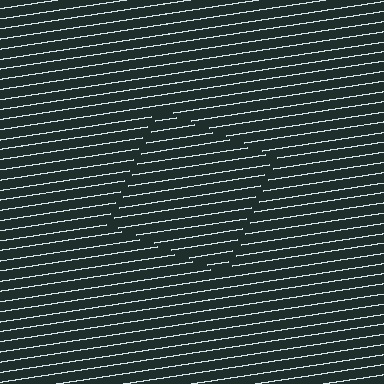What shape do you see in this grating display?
An illusory square. The interior of the shape contains the same grating, shifted by half a period — the contour is defined by the phase discontinuity where line-ends from the inner and outer gratings abut.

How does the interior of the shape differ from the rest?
The interior of the shape contains the same grating, shifted by half a period — the contour is defined by the phase discontinuity where line-ends from the inner and outer gratings abut.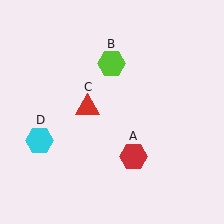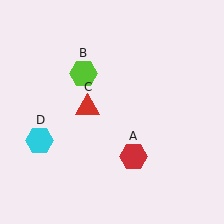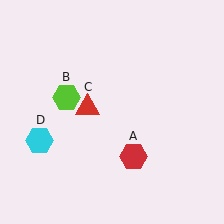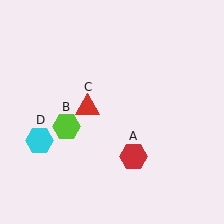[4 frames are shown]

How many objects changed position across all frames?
1 object changed position: lime hexagon (object B).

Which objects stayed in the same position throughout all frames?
Red hexagon (object A) and red triangle (object C) and cyan hexagon (object D) remained stationary.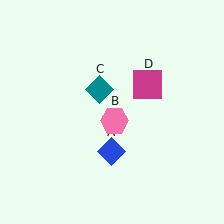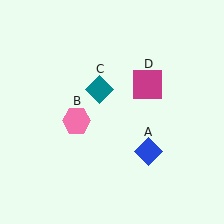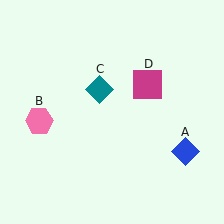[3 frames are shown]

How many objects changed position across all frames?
2 objects changed position: blue diamond (object A), pink hexagon (object B).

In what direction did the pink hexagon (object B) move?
The pink hexagon (object B) moved left.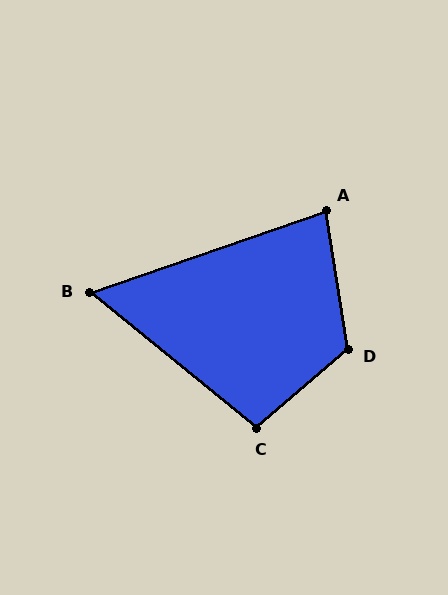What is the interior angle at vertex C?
Approximately 100 degrees (obtuse).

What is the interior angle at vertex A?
Approximately 80 degrees (acute).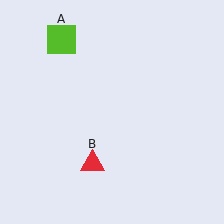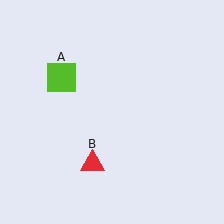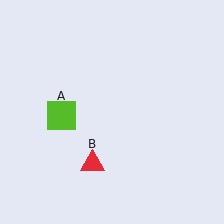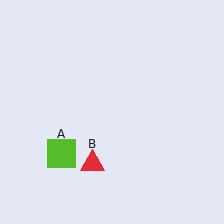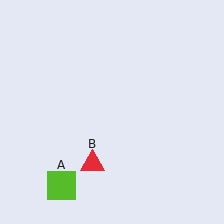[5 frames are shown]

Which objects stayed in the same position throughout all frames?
Red triangle (object B) remained stationary.